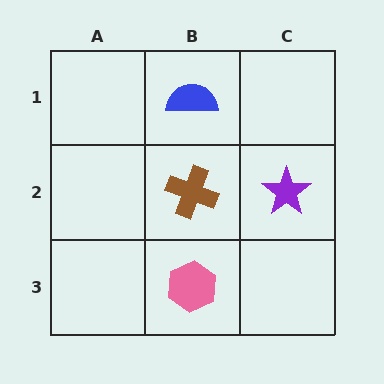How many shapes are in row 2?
2 shapes.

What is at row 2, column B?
A brown cross.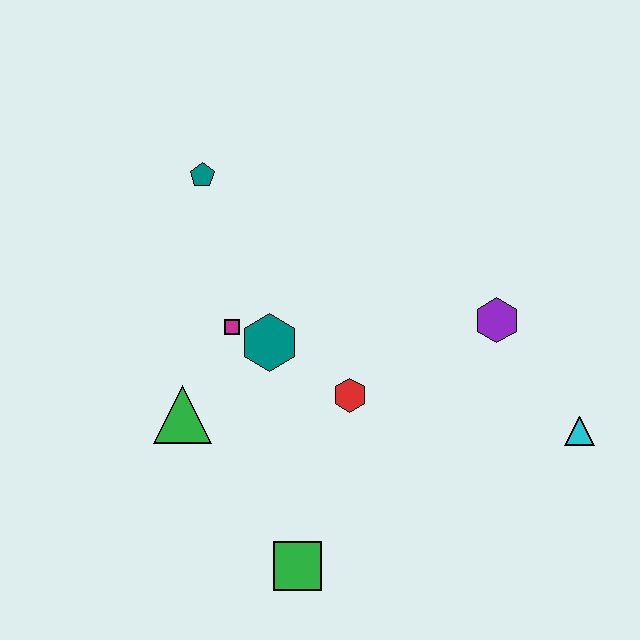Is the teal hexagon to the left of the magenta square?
No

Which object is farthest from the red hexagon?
The teal pentagon is farthest from the red hexagon.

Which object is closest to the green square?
The red hexagon is closest to the green square.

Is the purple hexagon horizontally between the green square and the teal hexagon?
No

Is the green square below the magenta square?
Yes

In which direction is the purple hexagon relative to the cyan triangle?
The purple hexagon is above the cyan triangle.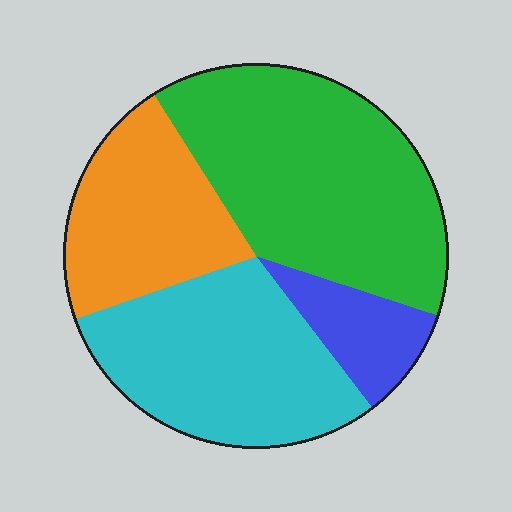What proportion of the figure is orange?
Orange takes up about one fifth (1/5) of the figure.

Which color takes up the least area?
Blue, at roughly 10%.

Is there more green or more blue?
Green.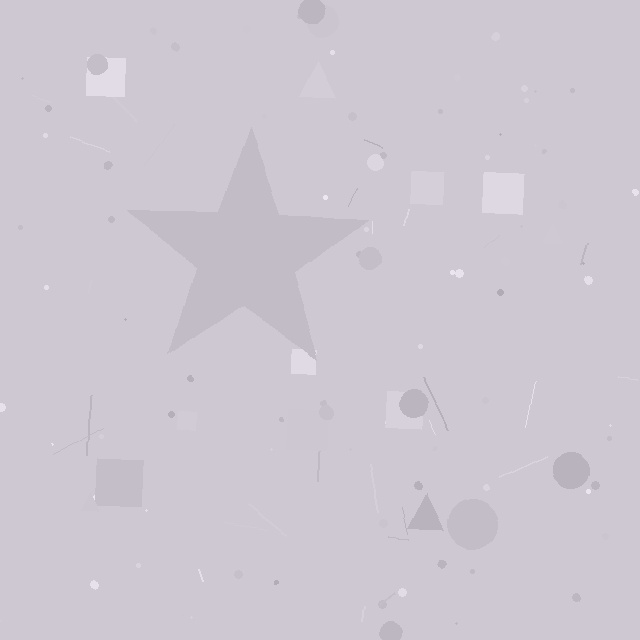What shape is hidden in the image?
A star is hidden in the image.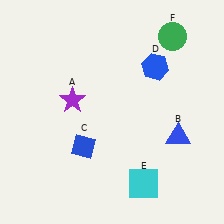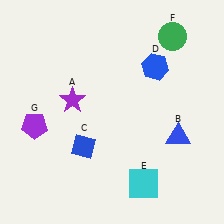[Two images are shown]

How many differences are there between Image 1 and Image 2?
There is 1 difference between the two images.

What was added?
A purple pentagon (G) was added in Image 2.